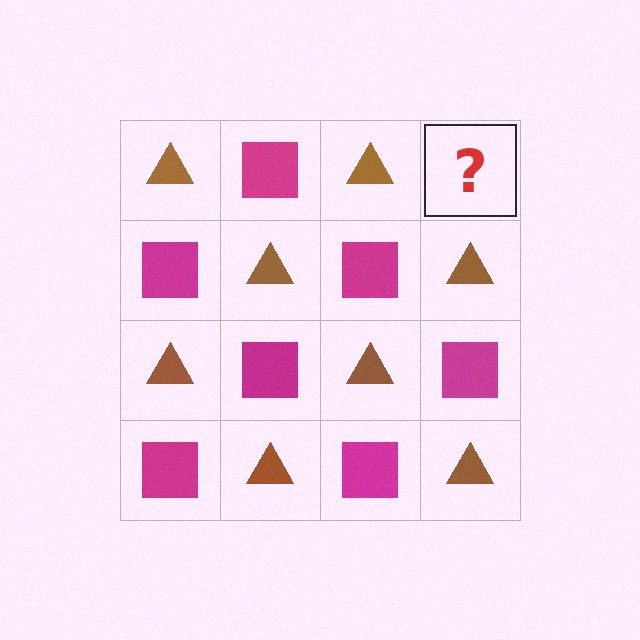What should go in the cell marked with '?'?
The missing cell should contain a magenta square.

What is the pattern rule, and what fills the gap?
The rule is that it alternates brown triangle and magenta square in a checkerboard pattern. The gap should be filled with a magenta square.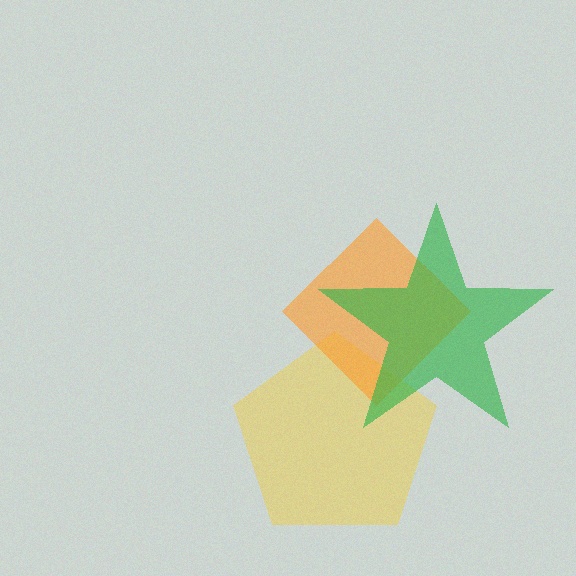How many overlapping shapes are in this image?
There are 3 overlapping shapes in the image.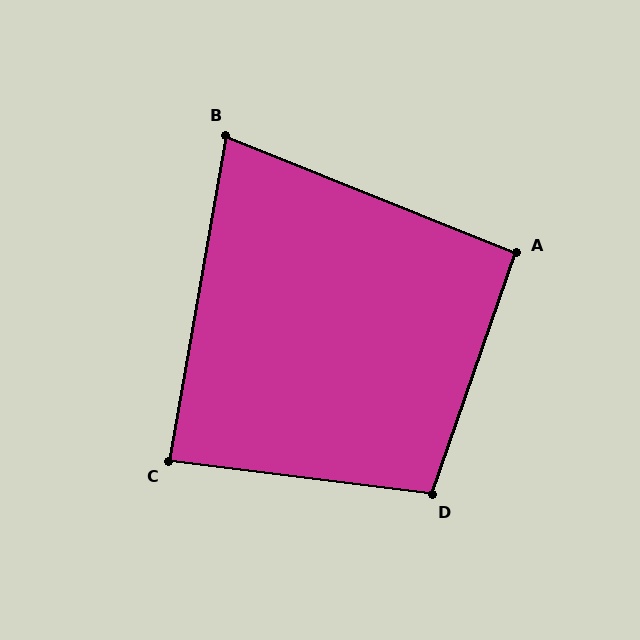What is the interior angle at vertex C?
Approximately 87 degrees (approximately right).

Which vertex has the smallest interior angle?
B, at approximately 78 degrees.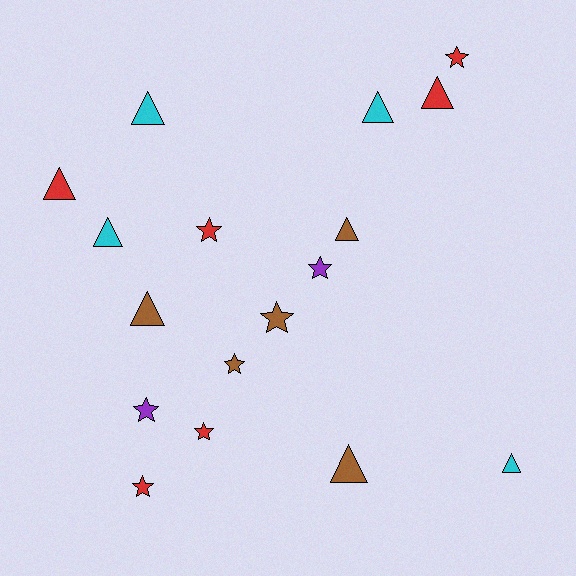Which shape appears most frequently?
Triangle, with 9 objects.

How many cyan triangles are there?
There are 4 cyan triangles.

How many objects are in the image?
There are 17 objects.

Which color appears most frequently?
Red, with 6 objects.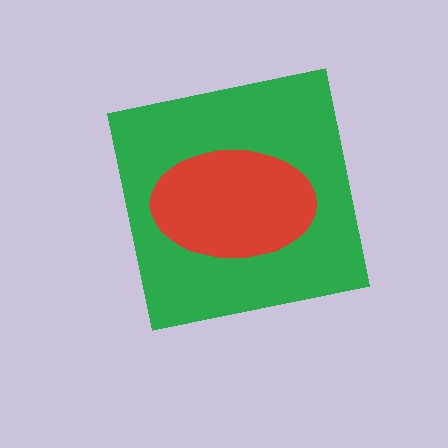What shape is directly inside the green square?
The red ellipse.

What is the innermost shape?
The red ellipse.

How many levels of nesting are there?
2.